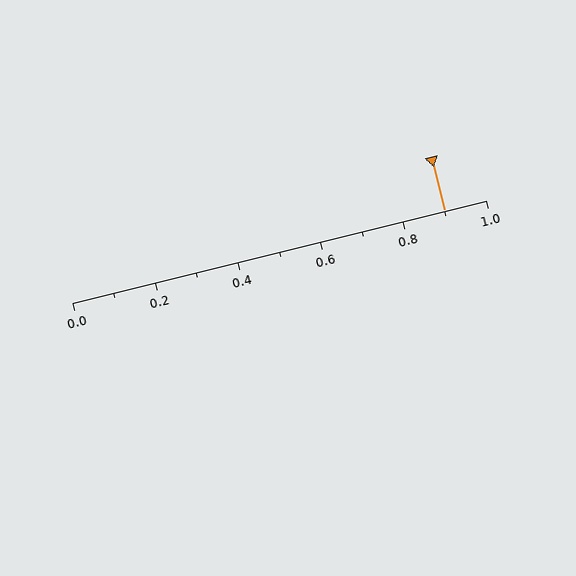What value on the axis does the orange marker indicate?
The marker indicates approximately 0.9.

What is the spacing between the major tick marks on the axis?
The major ticks are spaced 0.2 apart.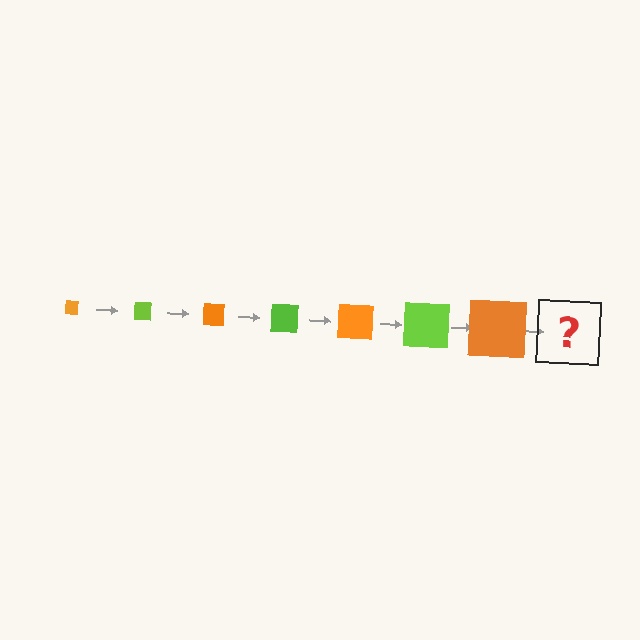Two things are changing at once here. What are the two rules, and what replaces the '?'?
The two rules are that the square grows larger each step and the color cycles through orange and lime. The '?' should be a lime square, larger than the previous one.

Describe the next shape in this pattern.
It should be a lime square, larger than the previous one.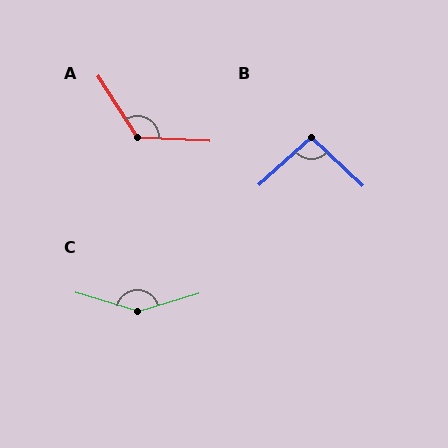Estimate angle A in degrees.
Approximately 125 degrees.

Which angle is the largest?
C, at approximately 147 degrees.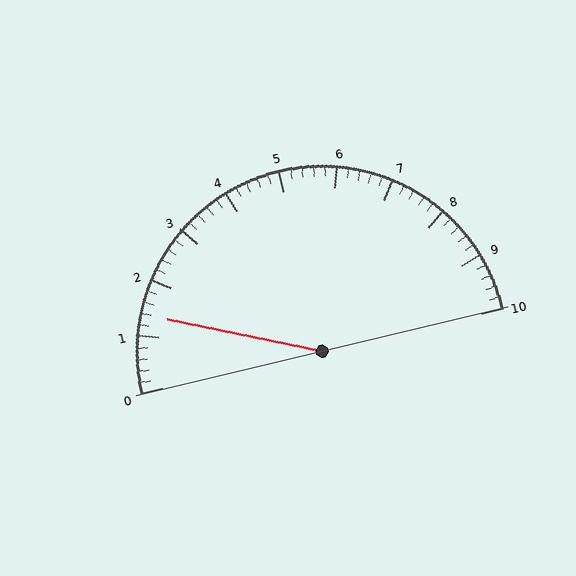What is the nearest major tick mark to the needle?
The nearest major tick mark is 1.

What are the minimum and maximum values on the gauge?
The gauge ranges from 0 to 10.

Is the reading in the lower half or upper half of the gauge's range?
The reading is in the lower half of the range (0 to 10).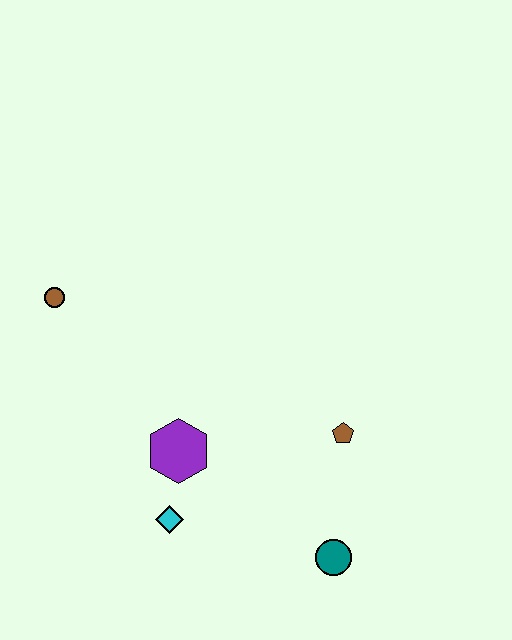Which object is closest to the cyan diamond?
The purple hexagon is closest to the cyan diamond.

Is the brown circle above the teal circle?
Yes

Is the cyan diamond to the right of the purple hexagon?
No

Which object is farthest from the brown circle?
The teal circle is farthest from the brown circle.